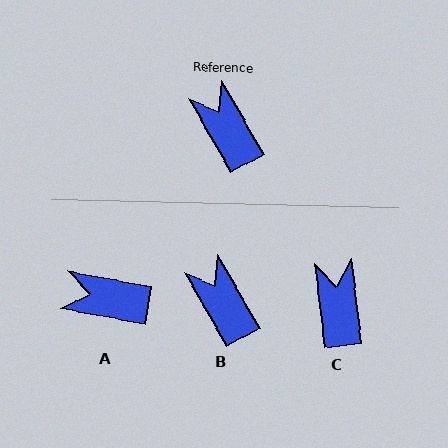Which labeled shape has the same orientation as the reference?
B.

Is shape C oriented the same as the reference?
No, it is off by about 22 degrees.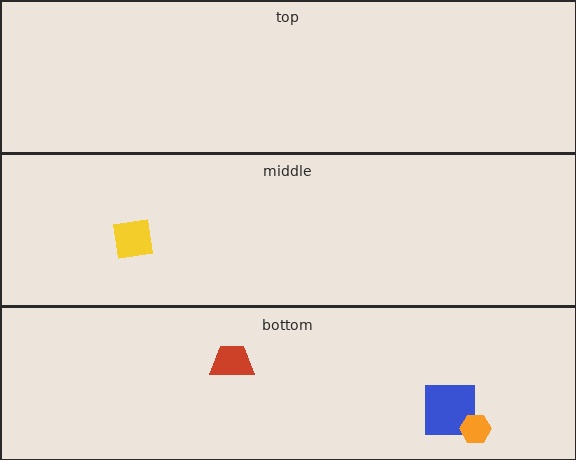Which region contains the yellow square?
The middle region.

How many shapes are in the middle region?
1.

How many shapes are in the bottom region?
3.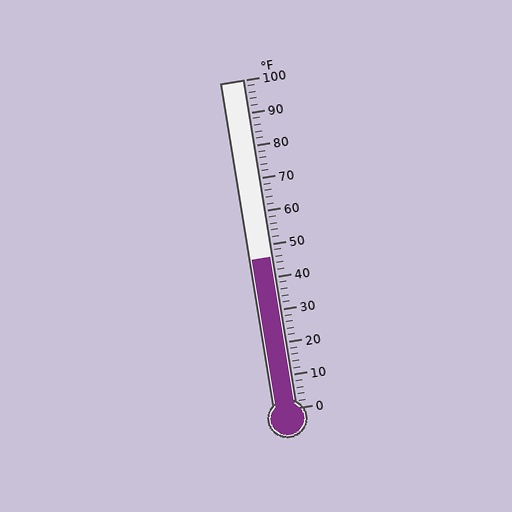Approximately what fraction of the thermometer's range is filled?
The thermometer is filled to approximately 45% of its range.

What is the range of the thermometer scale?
The thermometer scale ranges from 0°F to 100°F.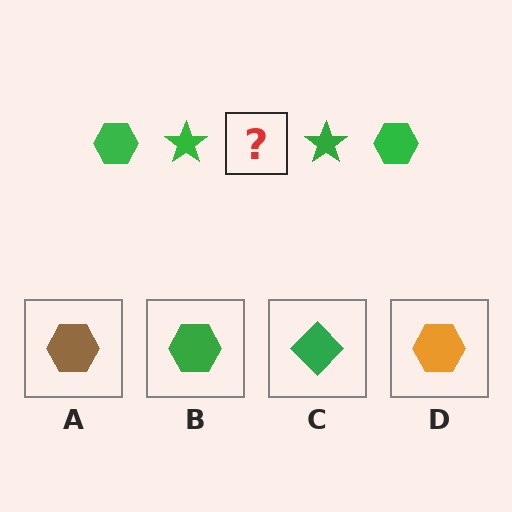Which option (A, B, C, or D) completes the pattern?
B.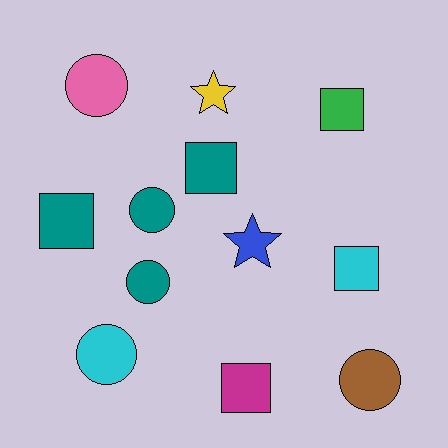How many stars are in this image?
There are 2 stars.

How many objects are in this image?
There are 12 objects.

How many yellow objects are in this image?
There is 1 yellow object.